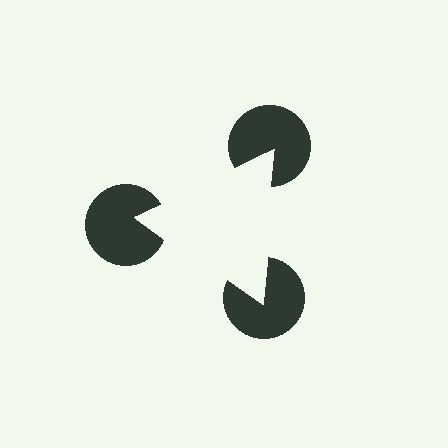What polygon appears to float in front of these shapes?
An illusory triangle — its edges are inferred from the aligned wedge cuts in the pac-man discs, not physically drawn.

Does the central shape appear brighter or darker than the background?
It typically appears slightly brighter than the background, even though no actual brightness change is drawn.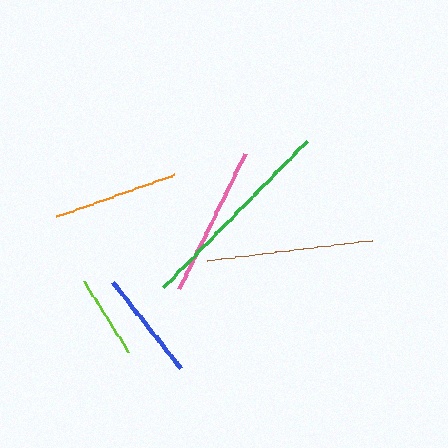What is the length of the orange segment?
The orange segment is approximately 125 pixels long.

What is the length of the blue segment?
The blue segment is approximately 110 pixels long.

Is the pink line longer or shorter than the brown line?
The brown line is longer than the pink line.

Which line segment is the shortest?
The lime line is the shortest at approximately 84 pixels.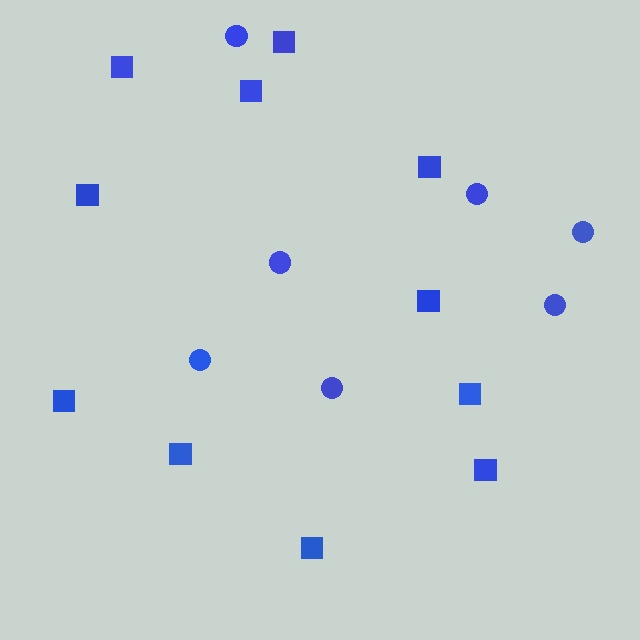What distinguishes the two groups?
There are 2 groups: one group of circles (7) and one group of squares (11).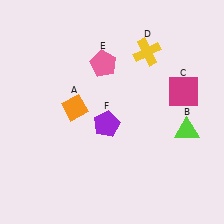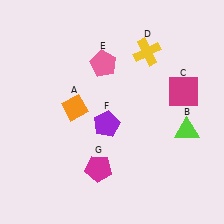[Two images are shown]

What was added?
A magenta pentagon (G) was added in Image 2.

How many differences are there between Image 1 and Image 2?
There is 1 difference between the two images.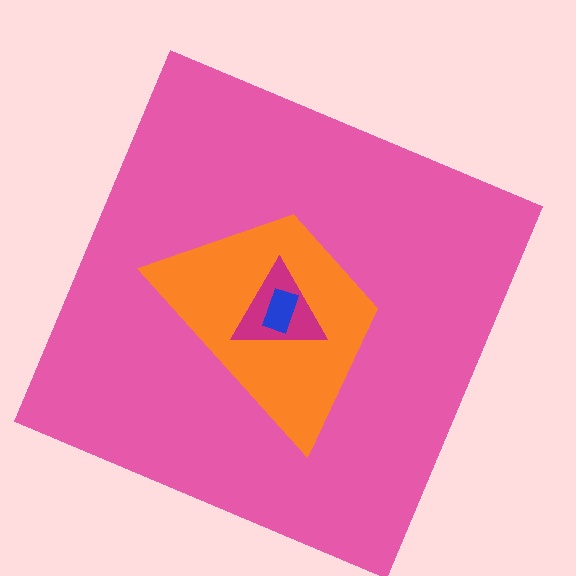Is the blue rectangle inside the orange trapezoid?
Yes.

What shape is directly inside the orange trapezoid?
The magenta triangle.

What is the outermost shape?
The pink square.